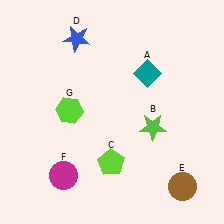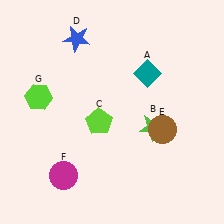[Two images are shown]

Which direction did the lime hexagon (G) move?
The lime hexagon (G) moved left.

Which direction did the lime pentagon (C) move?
The lime pentagon (C) moved up.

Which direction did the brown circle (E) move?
The brown circle (E) moved up.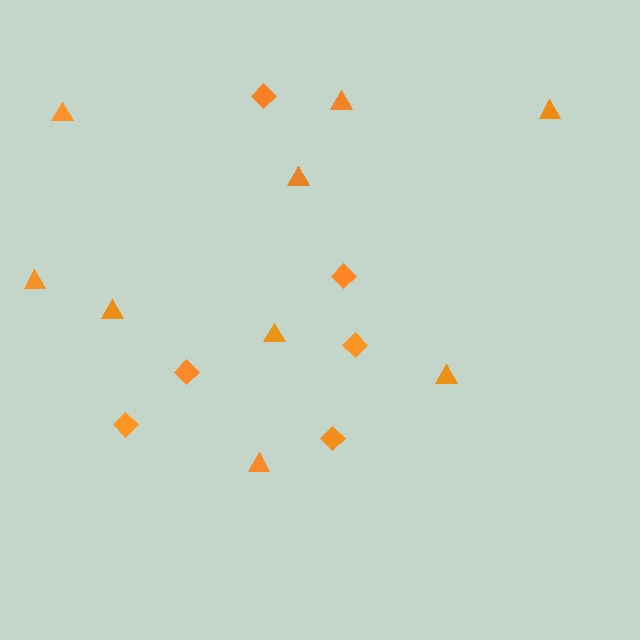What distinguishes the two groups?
There are 2 groups: one group of triangles (9) and one group of diamonds (6).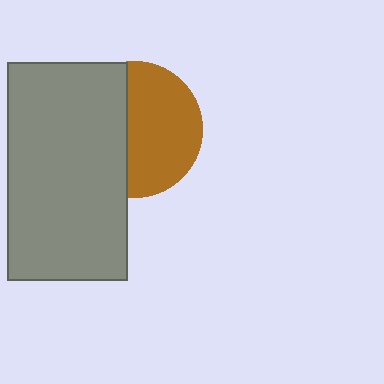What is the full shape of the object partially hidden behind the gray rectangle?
The partially hidden object is a brown circle.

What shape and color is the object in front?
The object in front is a gray rectangle.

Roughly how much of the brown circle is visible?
About half of it is visible (roughly 56%).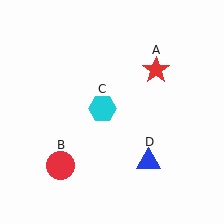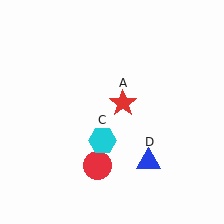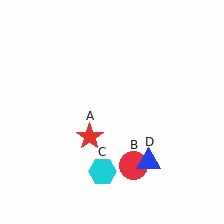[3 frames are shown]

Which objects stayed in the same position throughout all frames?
Blue triangle (object D) remained stationary.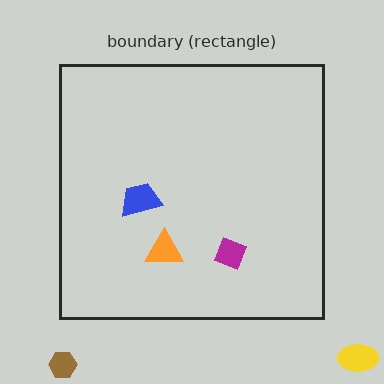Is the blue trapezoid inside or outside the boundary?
Inside.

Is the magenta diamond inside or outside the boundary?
Inside.